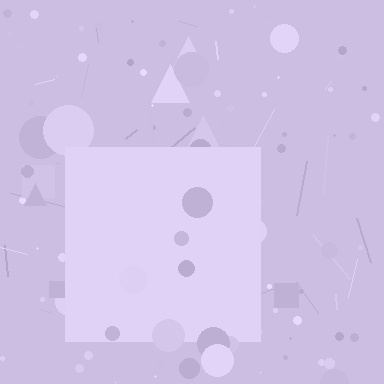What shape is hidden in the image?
A square is hidden in the image.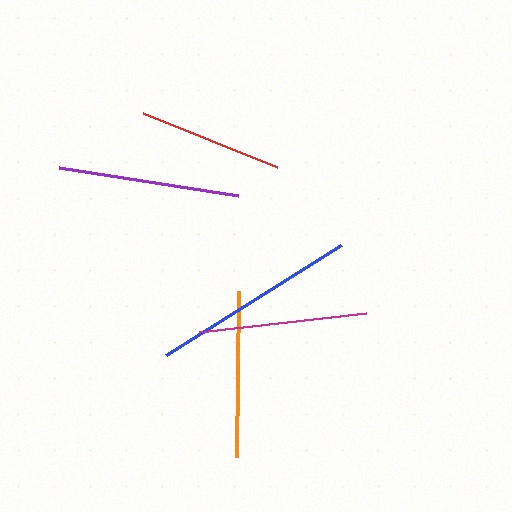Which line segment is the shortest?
The red line is the shortest at approximately 145 pixels.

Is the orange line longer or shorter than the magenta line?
The magenta line is longer than the orange line.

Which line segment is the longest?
The blue line is the longest at approximately 207 pixels.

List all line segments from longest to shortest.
From longest to shortest: blue, purple, magenta, orange, red.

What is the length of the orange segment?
The orange segment is approximately 166 pixels long.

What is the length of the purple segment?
The purple segment is approximately 182 pixels long.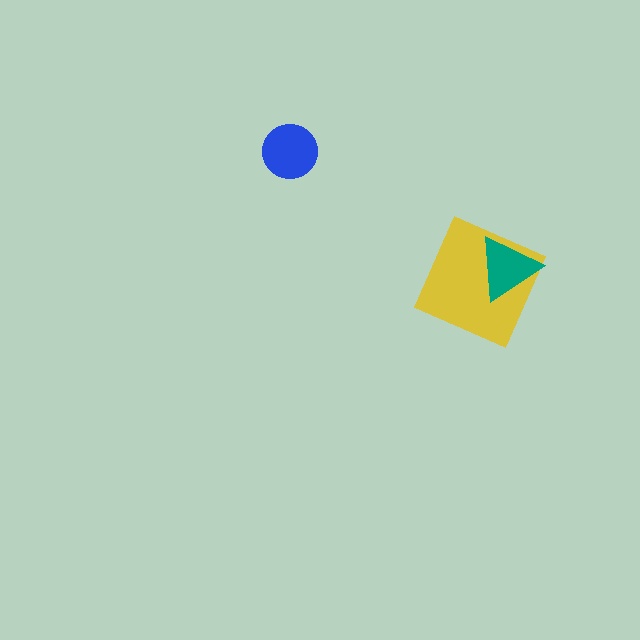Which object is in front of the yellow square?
The teal triangle is in front of the yellow square.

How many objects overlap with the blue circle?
0 objects overlap with the blue circle.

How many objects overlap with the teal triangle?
1 object overlaps with the teal triangle.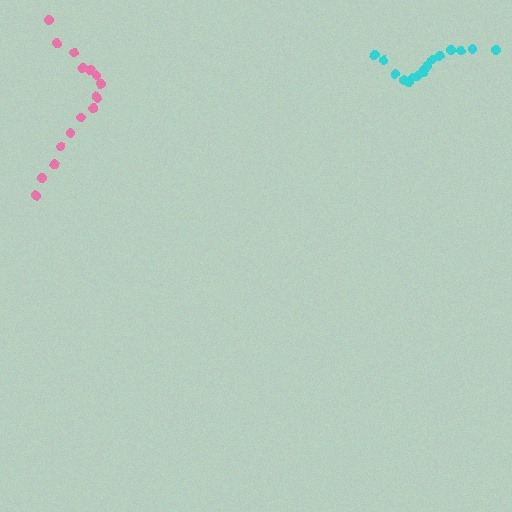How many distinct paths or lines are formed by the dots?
There are 2 distinct paths.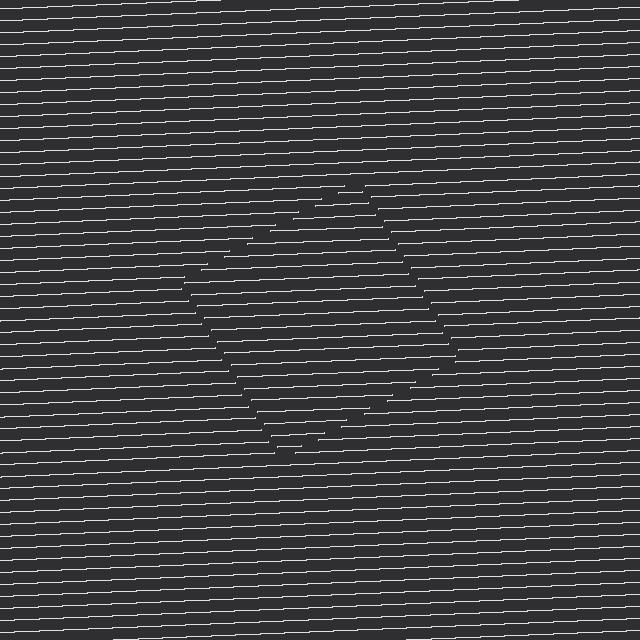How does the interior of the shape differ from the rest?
The interior of the shape contains the same grating, shifted by half a period — the contour is defined by the phase discontinuity where line-ends from the inner and outer gratings abut.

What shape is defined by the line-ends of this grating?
An illusory square. The interior of the shape contains the same grating, shifted by half a period — the contour is defined by the phase discontinuity where line-ends from the inner and outer gratings abut.